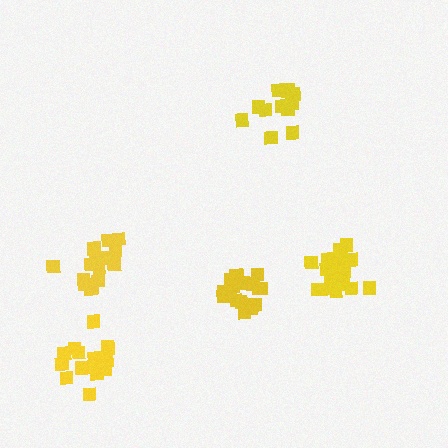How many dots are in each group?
Group 1: 18 dots, Group 2: 18 dots, Group 3: 14 dots, Group 4: 15 dots, Group 5: 17 dots (82 total).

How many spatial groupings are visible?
There are 5 spatial groupings.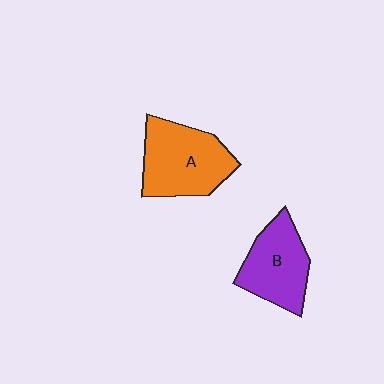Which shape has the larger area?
Shape A (orange).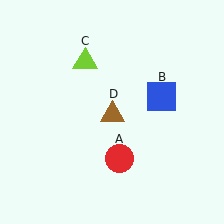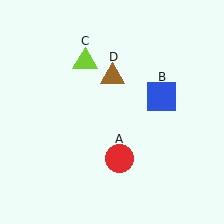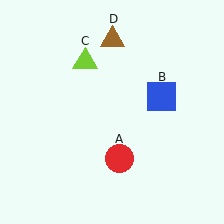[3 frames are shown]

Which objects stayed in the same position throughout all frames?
Red circle (object A) and blue square (object B) and lime triangle (object C) remained stationary.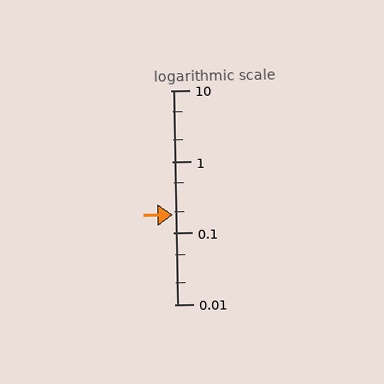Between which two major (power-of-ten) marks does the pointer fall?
The pointer is between 0.1 and 1.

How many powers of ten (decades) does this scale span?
The scale spans 3 decades, from 0.01 to 10.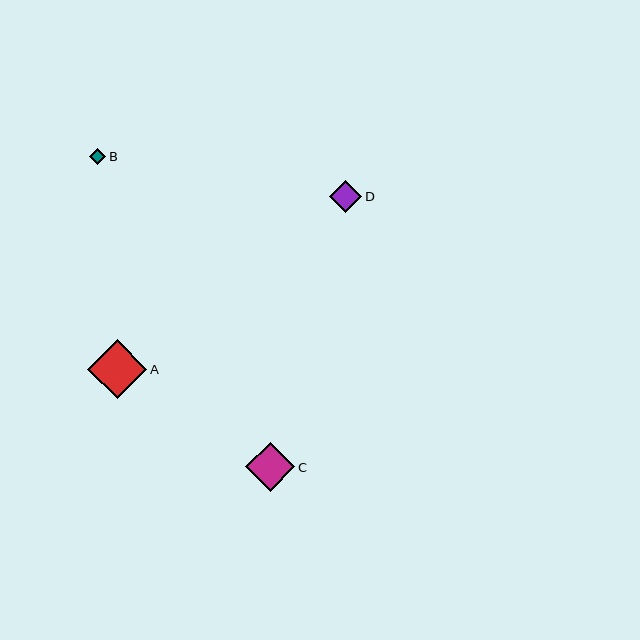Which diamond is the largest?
Diamond A is the largest with a size of approximately 59 pixels.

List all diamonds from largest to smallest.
From largest to smallest: A, C, D, B.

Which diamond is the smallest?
Diamond B is the smallest with a size of approximately 16 pixels.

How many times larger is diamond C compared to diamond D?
Diamond C is approximately 1.5 times the size of diamond D.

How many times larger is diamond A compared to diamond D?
Diamond A is approximately 1.8 times the size of diamond D.